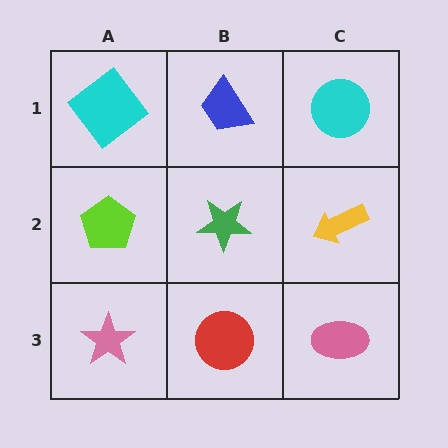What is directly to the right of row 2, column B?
A yellow arrow.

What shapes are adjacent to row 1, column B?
A green star (row 2, column B), a cyan diamond (row 1, column A), a cyan circle (row 1, column C).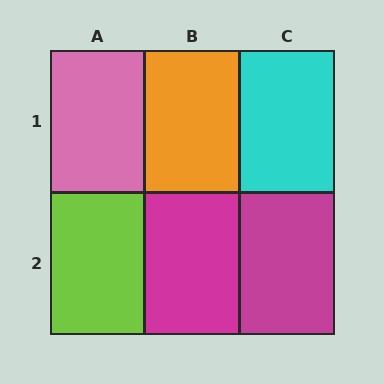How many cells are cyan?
1 cell is cyan.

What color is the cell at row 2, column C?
Magenta.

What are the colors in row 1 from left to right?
Pink, orange, cyan.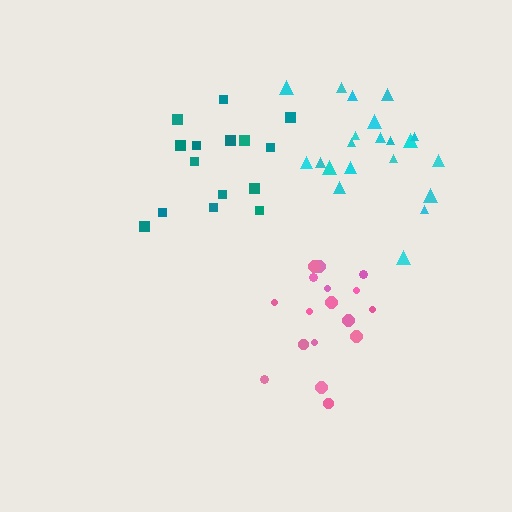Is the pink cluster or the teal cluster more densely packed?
Pink.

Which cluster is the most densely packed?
Pink.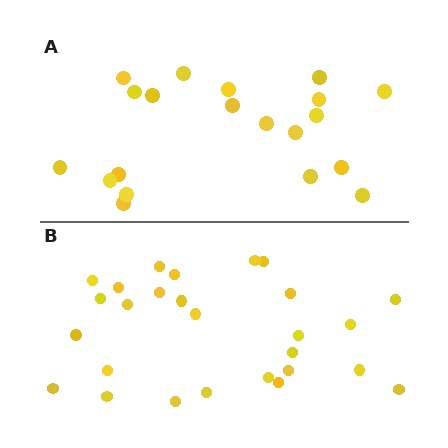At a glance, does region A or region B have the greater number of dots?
Region B (the bottom region) has more dots.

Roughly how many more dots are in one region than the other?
Region B has roughly 8 or so more dots than region A.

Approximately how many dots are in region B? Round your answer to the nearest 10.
About 30 dots. (The exact count is 27, which rounds to 30.)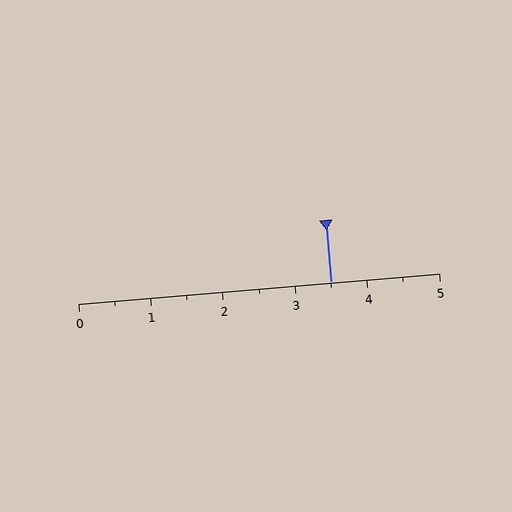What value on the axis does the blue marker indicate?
The marker indicates approximately 3.5.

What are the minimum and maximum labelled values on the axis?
The axis runs from 0 to 5.